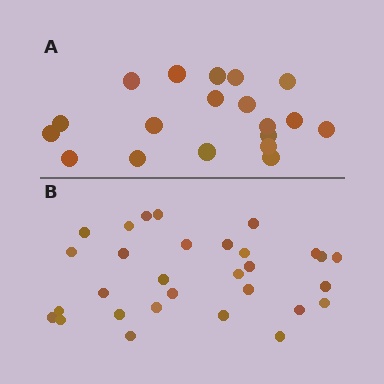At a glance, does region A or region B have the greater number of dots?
Region B (the bottom region) has more dots.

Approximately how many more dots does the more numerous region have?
Region B has roughly 12 or so more dots than region A.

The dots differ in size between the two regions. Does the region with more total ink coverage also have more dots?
No. Region A has more total ink coverage because its dots are larger, but region B actually contains more individual dots. Total area can be misleading — the number of items is what matters here.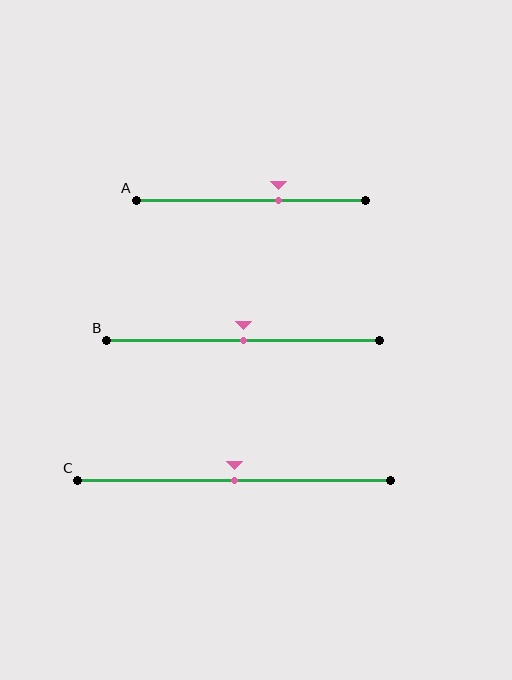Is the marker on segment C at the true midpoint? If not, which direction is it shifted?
Yes, the marker on segment C is at the true midpoint.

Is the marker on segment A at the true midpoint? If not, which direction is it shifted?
No, the marker on segment A is shifted to the right by about 12% of the segment length.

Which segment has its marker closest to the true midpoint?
Segment B has its marker closest to the true midpoint.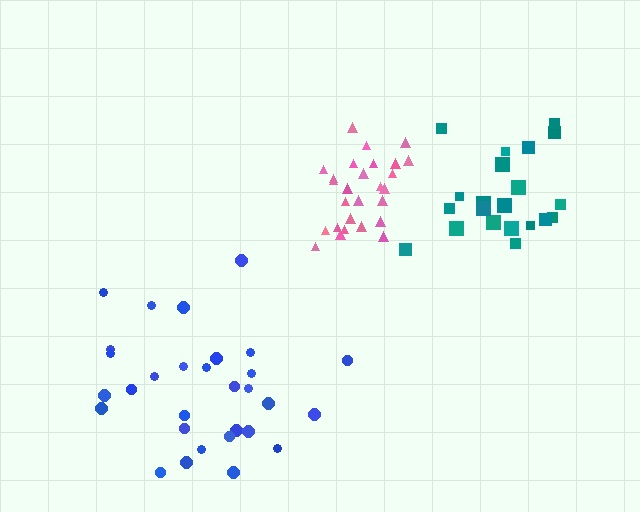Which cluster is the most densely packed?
Pink.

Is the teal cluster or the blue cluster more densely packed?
Teal.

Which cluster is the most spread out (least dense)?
Blue.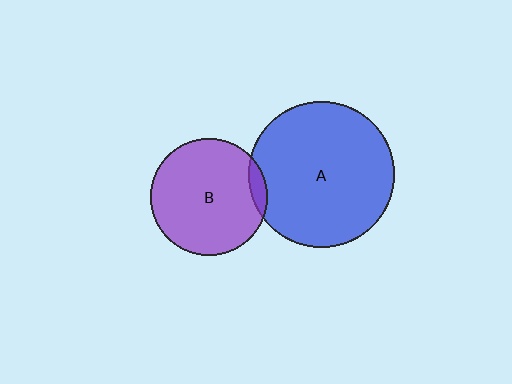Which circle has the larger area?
Circle A (blue).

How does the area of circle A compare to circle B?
Approximately 1.6 times.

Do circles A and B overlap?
Yes.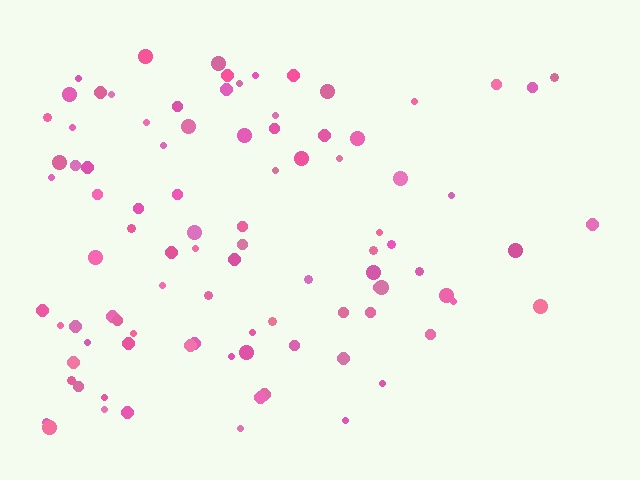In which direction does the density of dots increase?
From right to left, with the left side densest.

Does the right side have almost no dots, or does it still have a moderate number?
Still a moderate number, just noticeably fewer than the left.